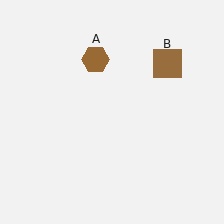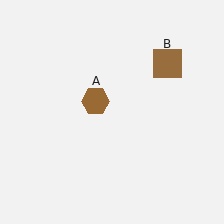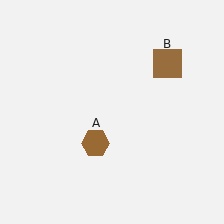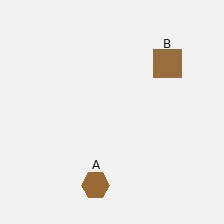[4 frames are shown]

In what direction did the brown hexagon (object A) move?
The brown hexagon (object A) moved down.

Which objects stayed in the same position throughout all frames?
Brown square (object B) remained stationary.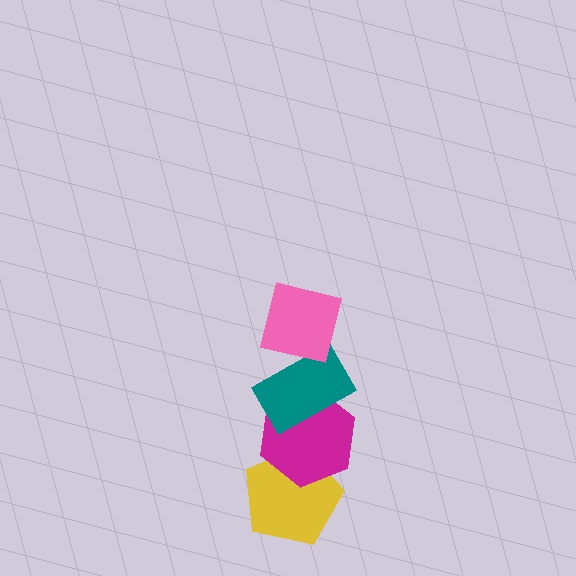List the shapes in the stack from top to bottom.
From top to bottom: the pink square, the teal rectangle, the magenta hexagon, the yellow pentagon.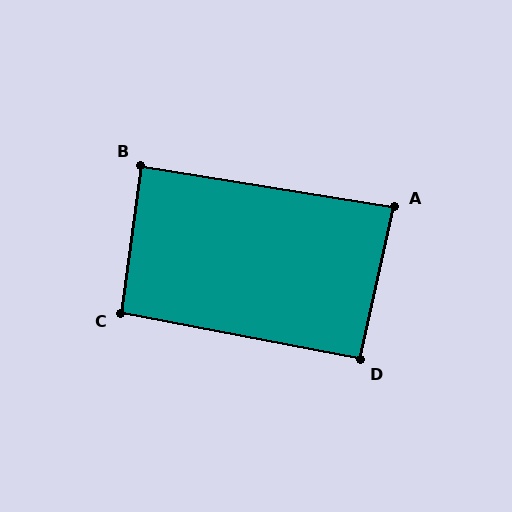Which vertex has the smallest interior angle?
A, at approximately 87 degrees.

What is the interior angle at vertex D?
Approximately 92 degrees (approximately right).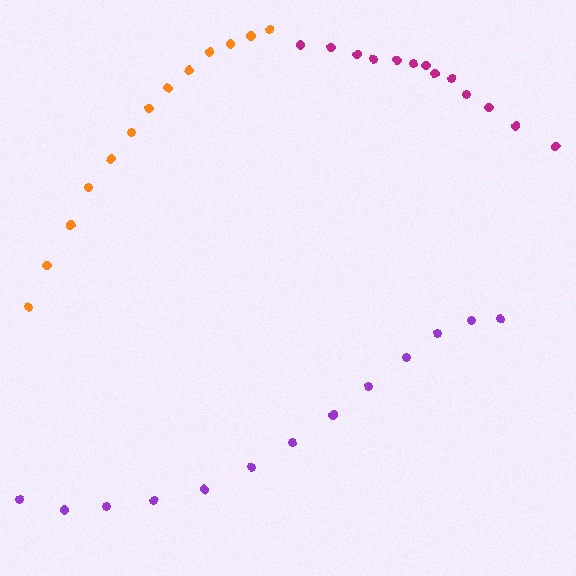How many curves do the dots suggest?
There are 3 distinct paths.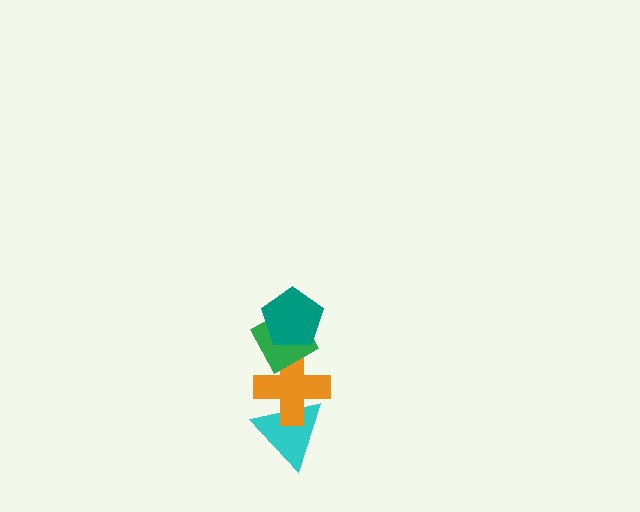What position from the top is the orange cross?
The orange cross is 3rd from the top.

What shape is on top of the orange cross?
The green diamond is on top of the orange cross.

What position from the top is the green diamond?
The green diamond is 2nd from the top.